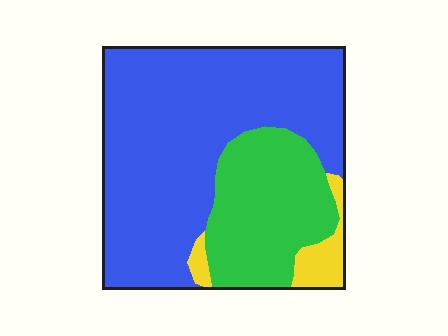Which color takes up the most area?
Blue, at roughly 65%.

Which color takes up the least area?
Yellow, at roughly 5%.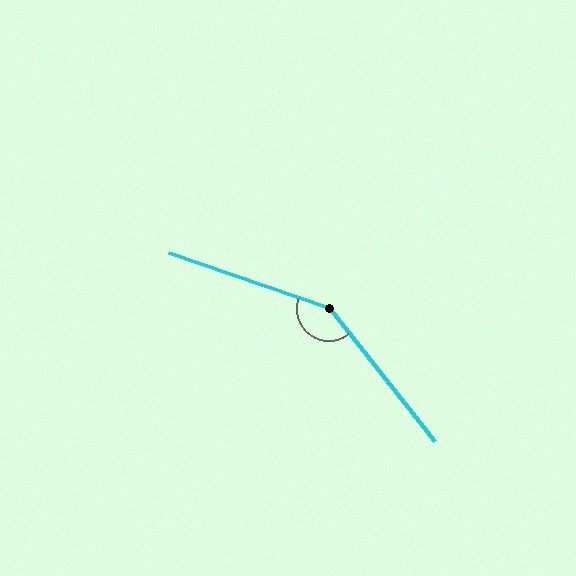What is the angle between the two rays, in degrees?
Approximately 147 degrees.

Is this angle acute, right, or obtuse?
It is obtuse.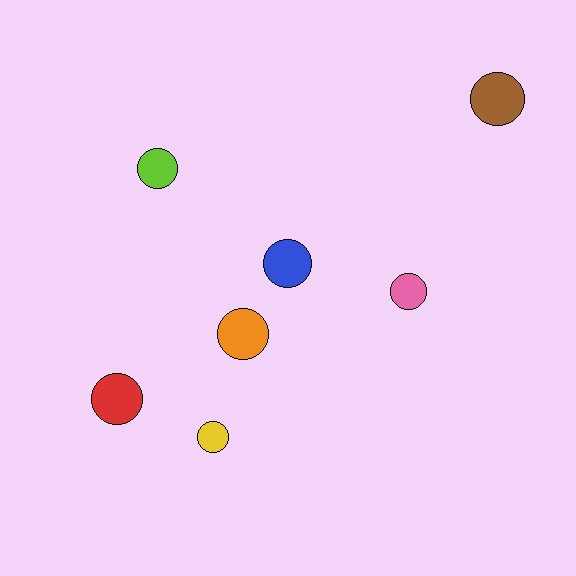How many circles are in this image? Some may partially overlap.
There are 7 circles.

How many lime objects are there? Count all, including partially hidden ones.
There is 1 lime object.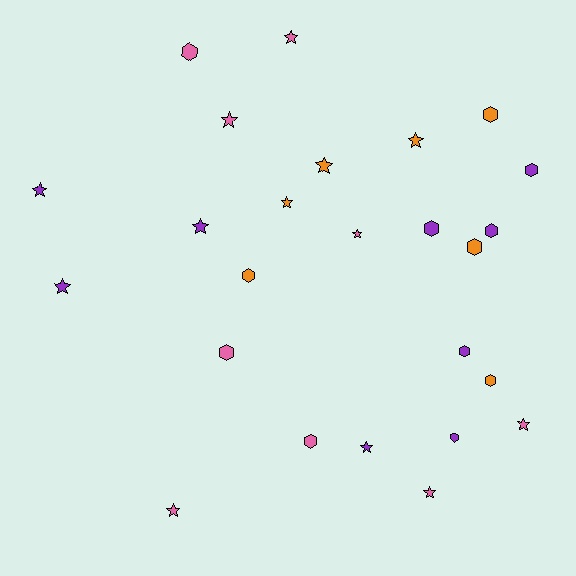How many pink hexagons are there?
There are 3 pink hexagons.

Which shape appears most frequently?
Star, with 13 objects.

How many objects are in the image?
There are 25 objects.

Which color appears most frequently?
Purple, with 9 objects.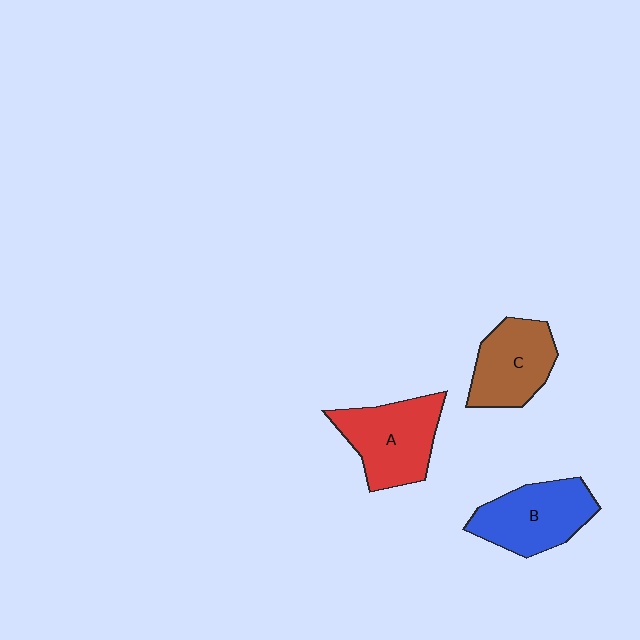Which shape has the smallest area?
Shape C (brown).